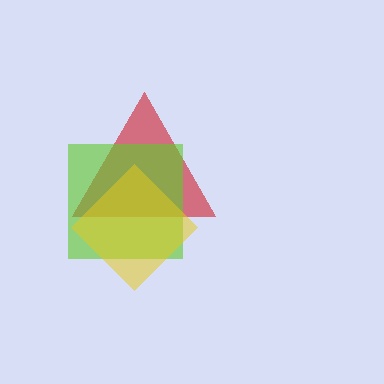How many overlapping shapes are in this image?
There are 3 overlapping shapes in the image.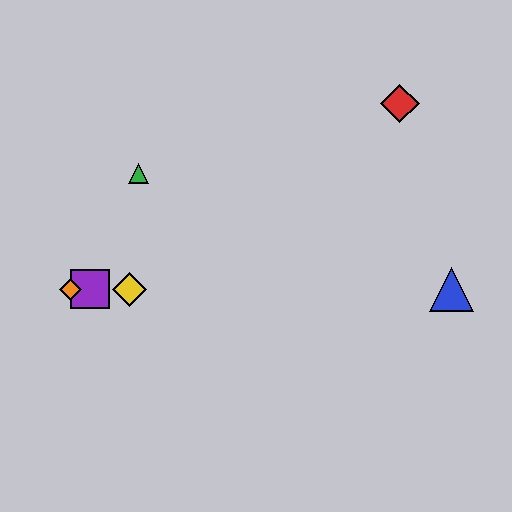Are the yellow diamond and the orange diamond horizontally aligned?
Yes, both are at y≈289.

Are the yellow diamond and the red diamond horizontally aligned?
No, the yellow diamond is at y≈289 and the red diamond is at y≈103.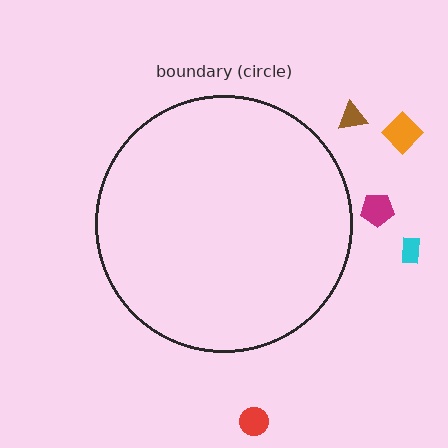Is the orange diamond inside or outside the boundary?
Outside.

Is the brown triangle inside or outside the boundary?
Outside.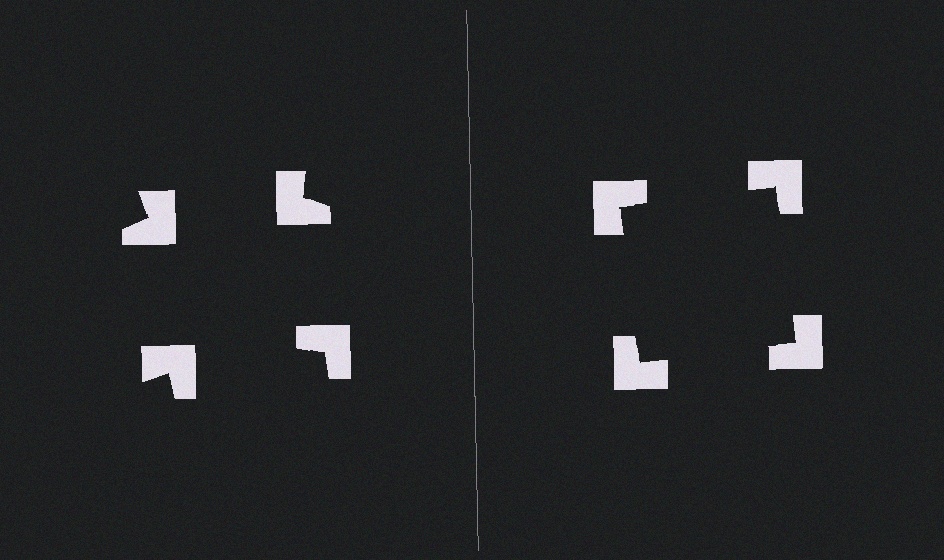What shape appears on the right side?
An illusory square.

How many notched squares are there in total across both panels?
8 — 4 on each side.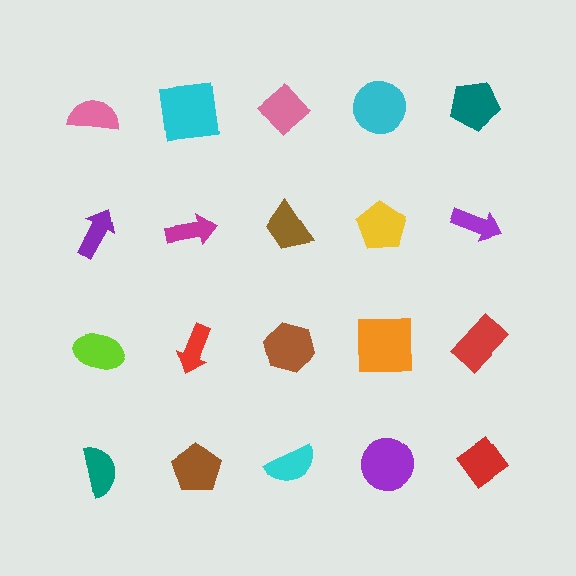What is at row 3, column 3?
A brown hexagon.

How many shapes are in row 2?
5 shapes.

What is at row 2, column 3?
A brown trapezoid.